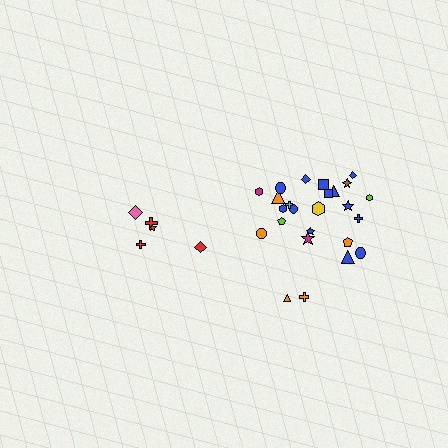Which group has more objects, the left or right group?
The right group.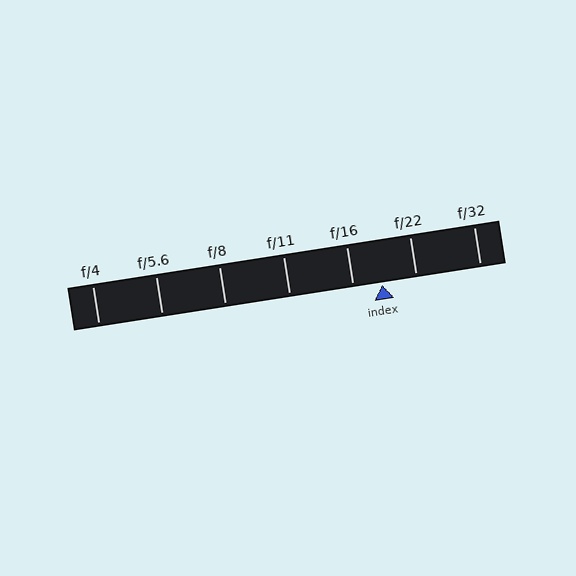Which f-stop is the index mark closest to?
The index mark is closest to f/16.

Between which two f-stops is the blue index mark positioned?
The index mark is between f/16 and f/22.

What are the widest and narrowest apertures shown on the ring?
The widest aperture shown is f/4 and the narrowest is f/32.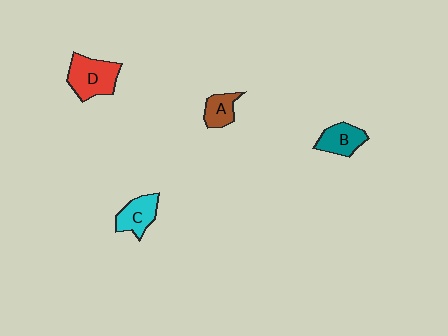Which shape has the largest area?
Shape D (red).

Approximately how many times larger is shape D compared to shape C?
Approximately 1.4 times.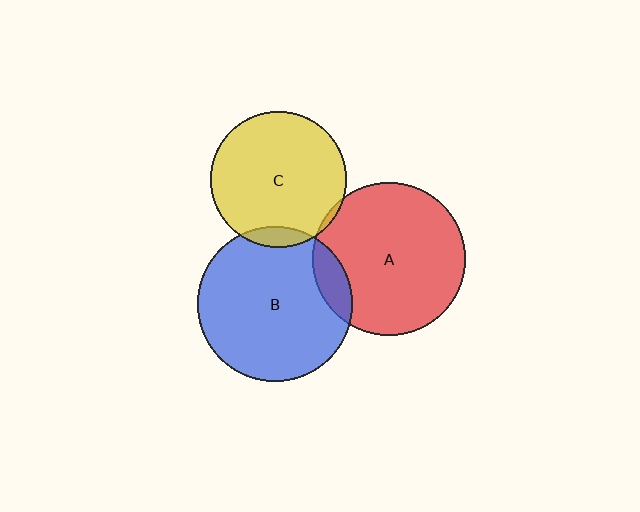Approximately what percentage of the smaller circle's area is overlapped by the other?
Approximately 5%.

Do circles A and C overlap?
Yes.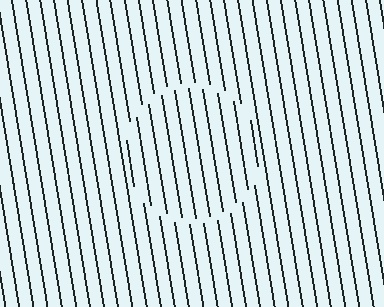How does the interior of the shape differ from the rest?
The interior of the shape contains the same grating, shifted by half a period — the contour is defined by the phase discontinuity where line-ends from the inner and outer gratings abut.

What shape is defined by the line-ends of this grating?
An illusory circle. The interior of the shape contains the same grating, shifted by half a period — the contour is defined by the phase discontinuity where line-ends from the inner and outer gratings abut.